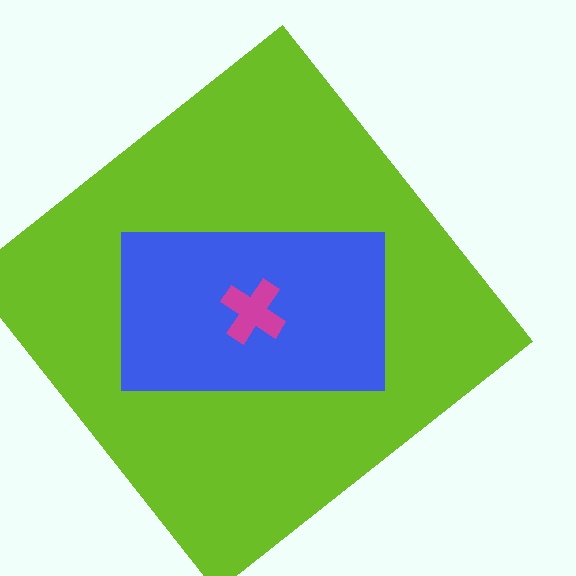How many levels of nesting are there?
3.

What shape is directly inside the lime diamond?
The blue rectangle.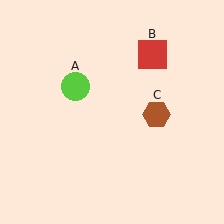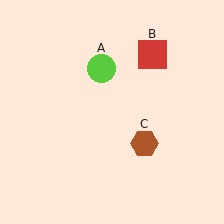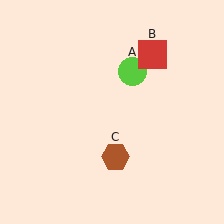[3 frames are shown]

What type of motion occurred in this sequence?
The lime circle (object A), brown hexagon (object C) rotated clockwise around the center of the scene.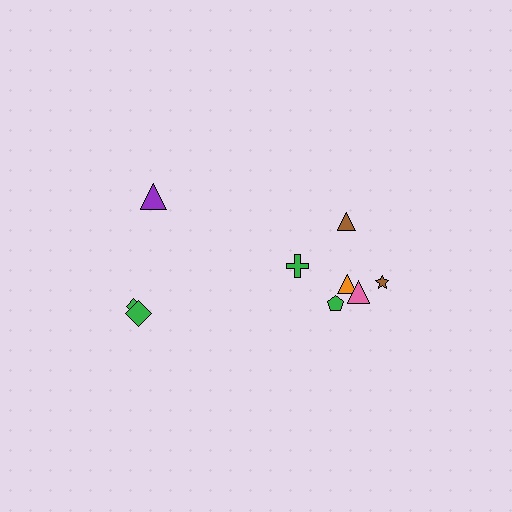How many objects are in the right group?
There are 6 objects.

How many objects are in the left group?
There are 3 objects.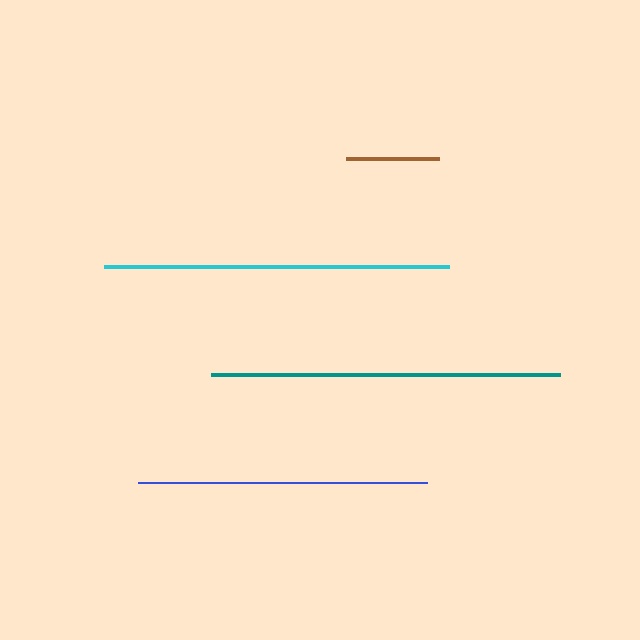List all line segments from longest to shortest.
From longest to shortest: teal, cyan, blue, brown.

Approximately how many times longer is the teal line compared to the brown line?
The teal line is approximately 3.7 times the length of the brown line.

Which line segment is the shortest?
The brown line is the shortest at approximately 93 pixels.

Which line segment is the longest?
The teal line is the longest at approximately 349 pixels.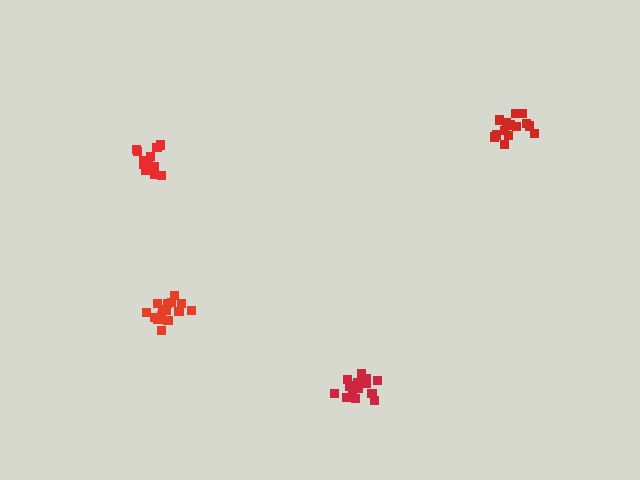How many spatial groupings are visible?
There are 4 spatial groupings.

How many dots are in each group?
Group 1: 14 dots, Group 2: 14 dots, Group 3: 17 dots, Group 4: 15 dots (60 total).